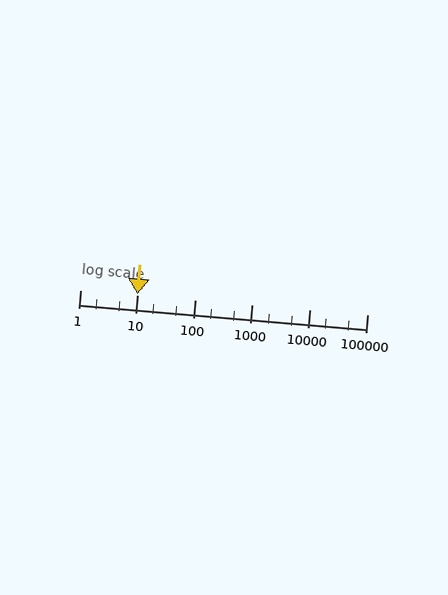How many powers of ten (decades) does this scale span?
The scale spans 5 decades, from 1 to 100000.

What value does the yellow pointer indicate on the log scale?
The pointer indicates approximately 10.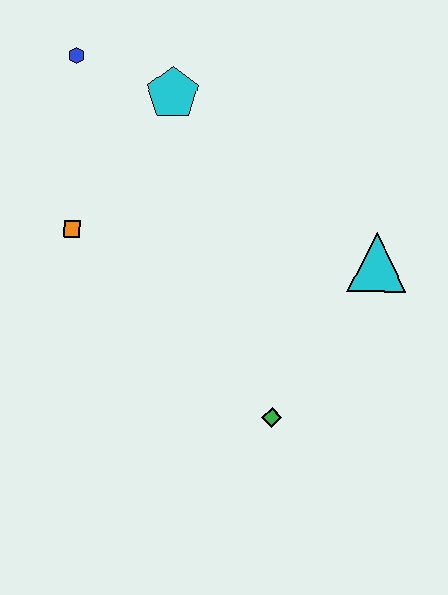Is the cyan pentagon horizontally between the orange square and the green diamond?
Yes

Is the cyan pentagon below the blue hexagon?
Yes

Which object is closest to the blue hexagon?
The cyan pentagon is closest to the blue hexagon.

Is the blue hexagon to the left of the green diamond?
Yes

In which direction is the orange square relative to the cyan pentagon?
The orange square is below the cyan pentagon.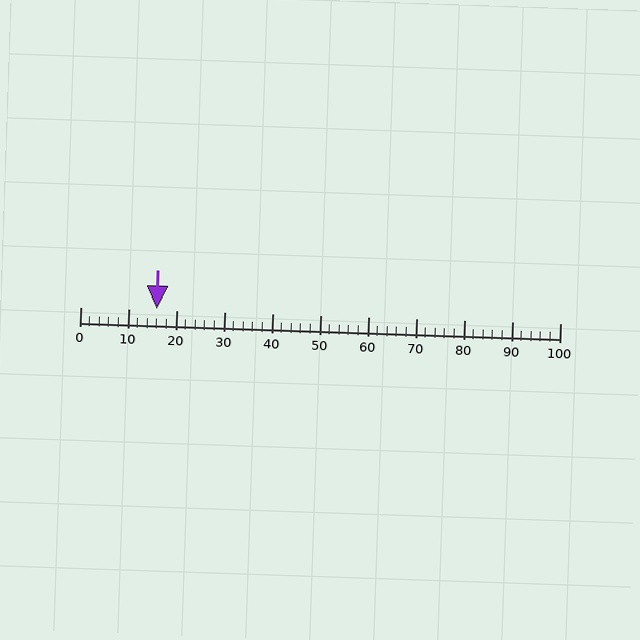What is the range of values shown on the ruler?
The ruler shows values from 0 to 100.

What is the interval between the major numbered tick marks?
The major tick marks are spaced 10 units apart.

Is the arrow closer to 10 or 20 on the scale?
The arrow is closer to 20.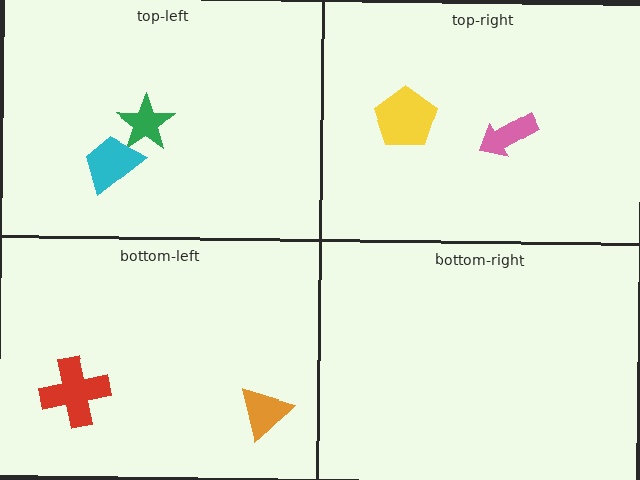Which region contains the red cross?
The bottom-left region.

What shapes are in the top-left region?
The green star, the cyan trapezoid.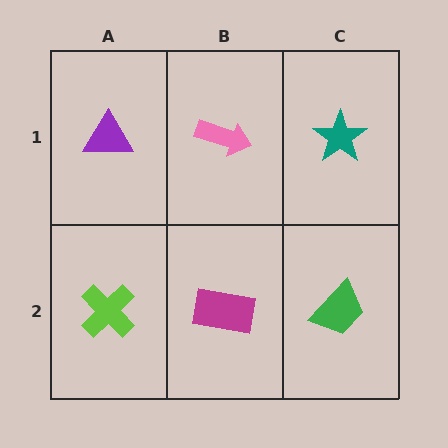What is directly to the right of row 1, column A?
A pink arrow.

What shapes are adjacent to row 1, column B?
A magenta rectangle (row 2, column B), a purple triangle (row 1, column A), a teal star (row 1, column C).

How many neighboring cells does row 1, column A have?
2.